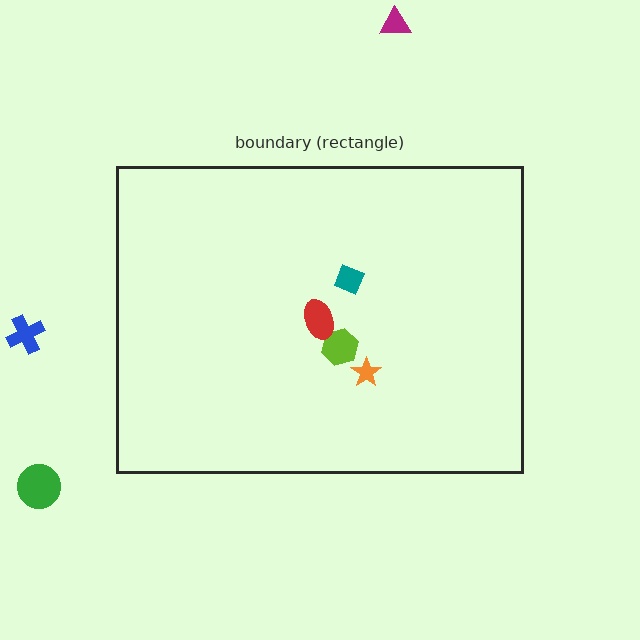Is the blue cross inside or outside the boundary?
Outside.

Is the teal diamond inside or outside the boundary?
Inside.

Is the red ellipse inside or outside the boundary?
Inside.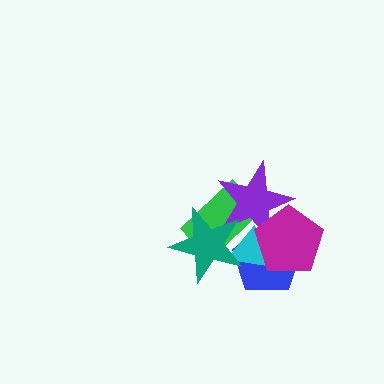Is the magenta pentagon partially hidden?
No, no other shape covers it.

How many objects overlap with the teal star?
4 objects overlap with the teal star.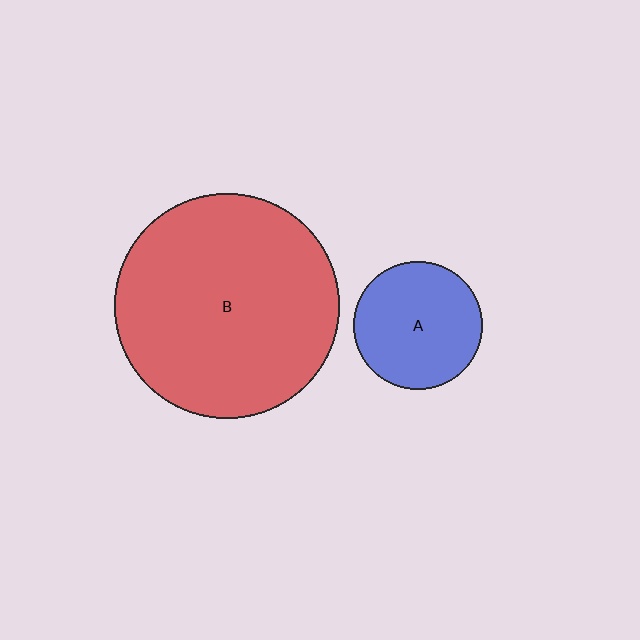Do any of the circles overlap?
No, none of the circles overlap.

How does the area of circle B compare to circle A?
Approximately 3.1 times.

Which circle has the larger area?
Circle B (red).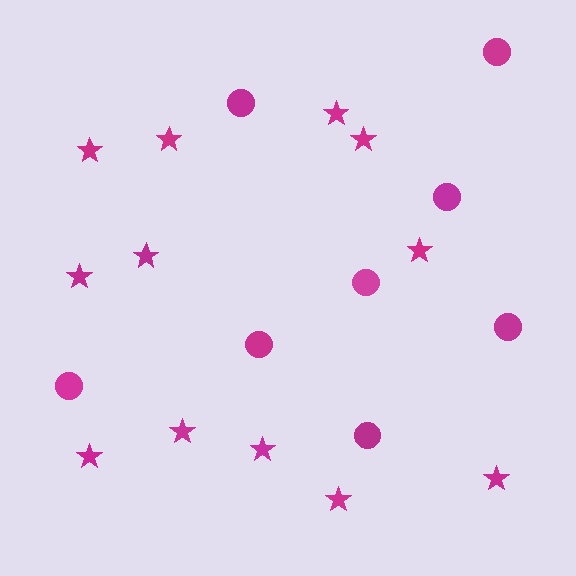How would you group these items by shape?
There are 2 groups: one group of stars (12) and one group of circles (8).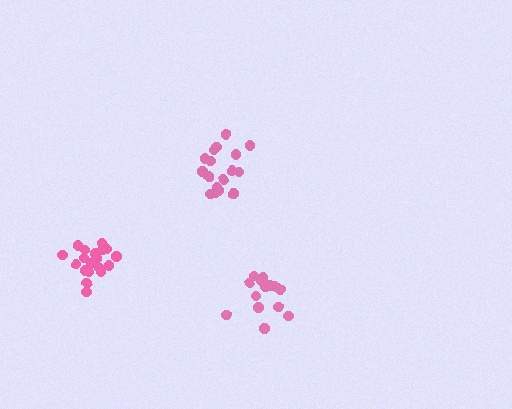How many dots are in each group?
Group 1: 20 dots, Group 2: 14 dots, Group 3: 17 dots (51 total).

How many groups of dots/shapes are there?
There are 3 groups.